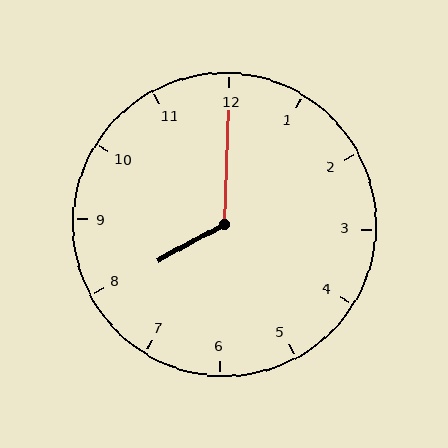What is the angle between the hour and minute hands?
Approximately 120 degrees.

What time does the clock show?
8:00.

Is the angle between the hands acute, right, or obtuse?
It is obtuse.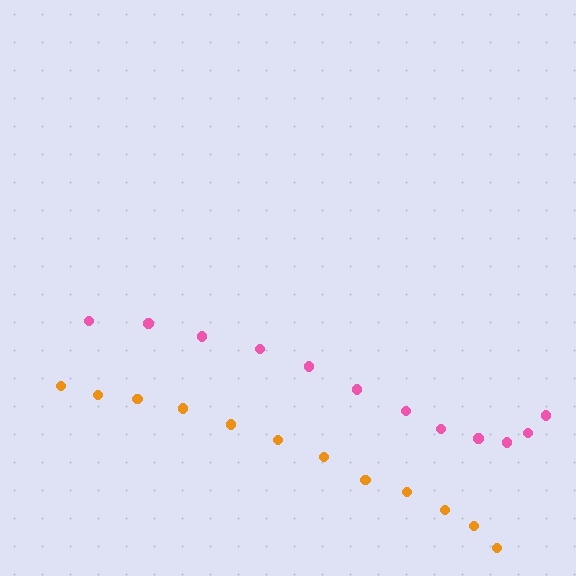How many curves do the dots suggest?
There are 2 distinct paths.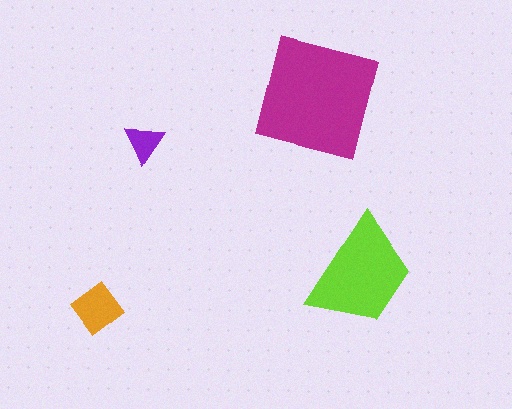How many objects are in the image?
There are 4 objects in the image.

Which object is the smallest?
The purple triangle.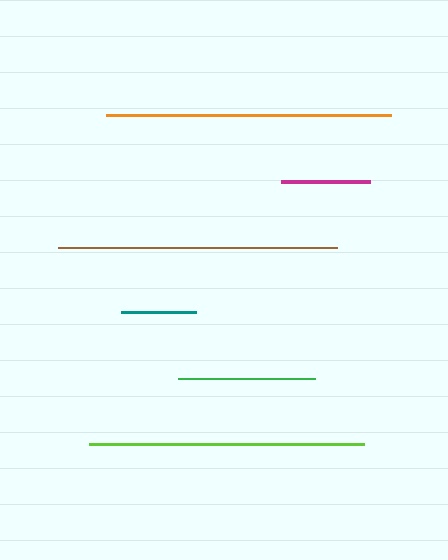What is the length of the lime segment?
The lime segment is approximately 275 pixels long.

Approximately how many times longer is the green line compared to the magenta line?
The green line is approximately 1.5 times the length of the magenta line.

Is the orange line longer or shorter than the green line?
The orange line is longer than the green line.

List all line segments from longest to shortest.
From longest to shortest: orange, brown, lime, green, magenta, teal.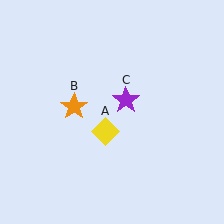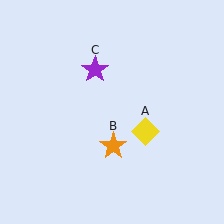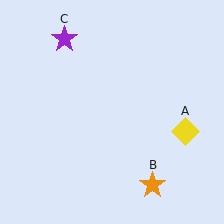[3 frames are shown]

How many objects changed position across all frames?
3 objects changed position: yellow diamond (object A), orange star (object B), purple star (object C).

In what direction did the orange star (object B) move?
The orange star (object B) moved down and to the right.